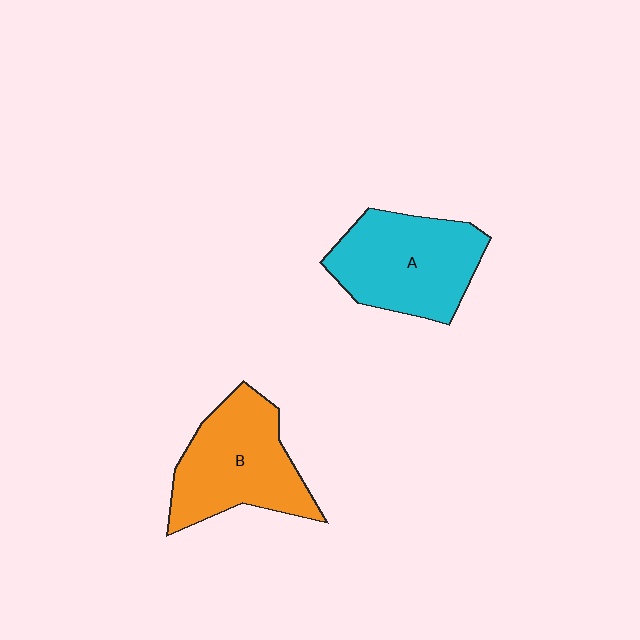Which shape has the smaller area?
Shape B (orange).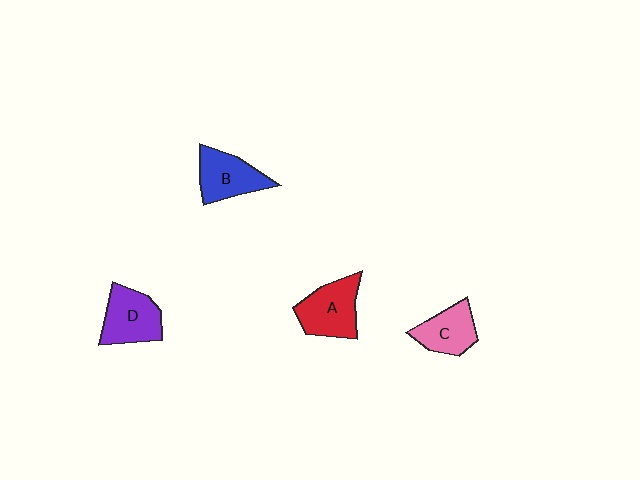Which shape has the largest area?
Shape A (red).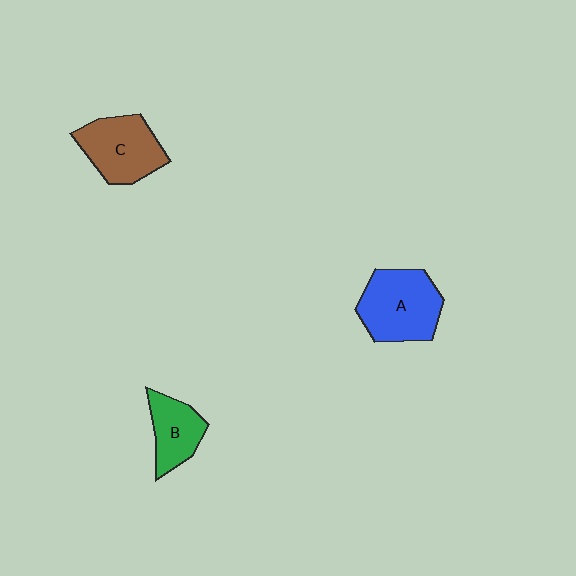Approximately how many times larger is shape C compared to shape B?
Approximately 1.4 times.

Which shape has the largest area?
Shape A (blue).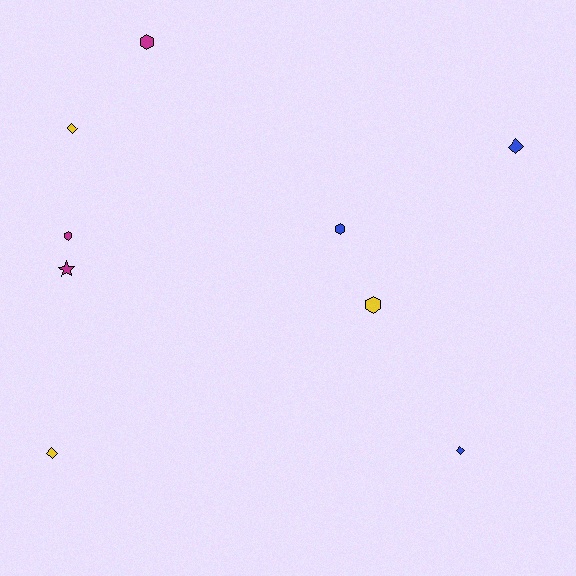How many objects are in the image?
There are 9 objects.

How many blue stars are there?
There are no blue stars.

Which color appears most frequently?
Magenta, with 3 objects.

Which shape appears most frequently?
Diamond, with 4 objects.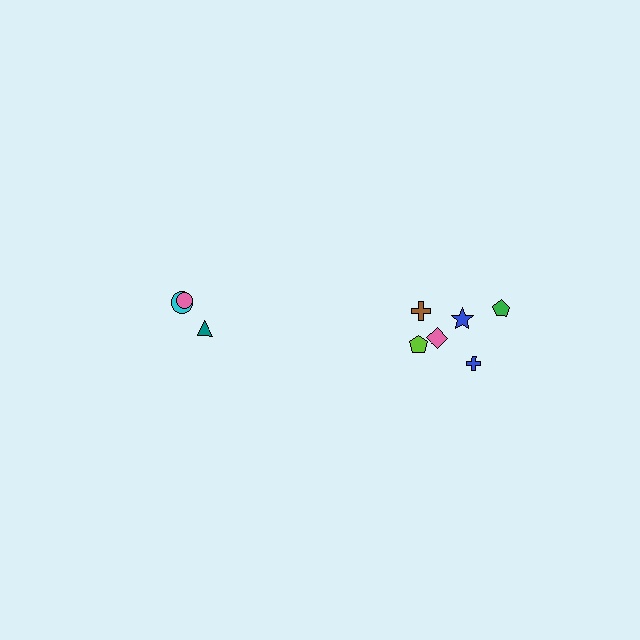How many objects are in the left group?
There are 3 objects.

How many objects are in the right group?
There are 6 objects.